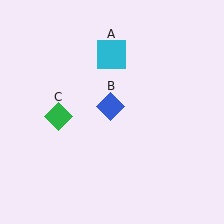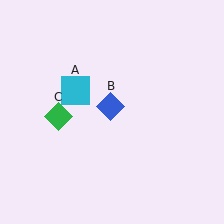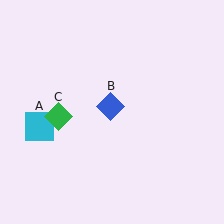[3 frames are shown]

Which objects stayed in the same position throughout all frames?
Blue diamond (object B) and green diamond (object C) remained stationary.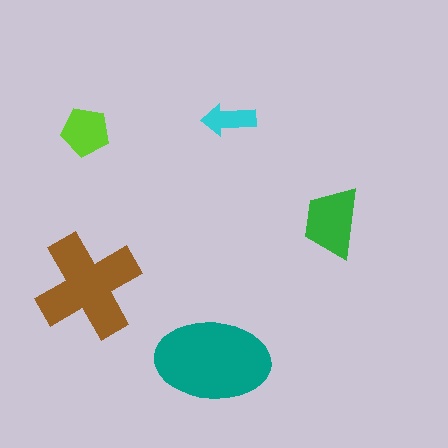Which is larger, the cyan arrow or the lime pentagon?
The lime pentagon.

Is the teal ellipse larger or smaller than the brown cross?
Larger.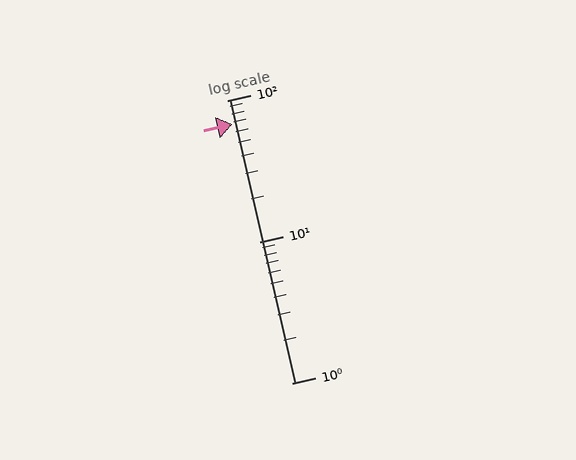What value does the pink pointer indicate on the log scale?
The pointer indicates approximately 68.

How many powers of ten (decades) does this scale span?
The scale spans 2 decades, from 1 to 100.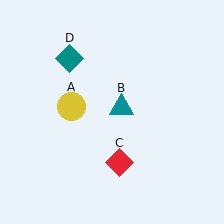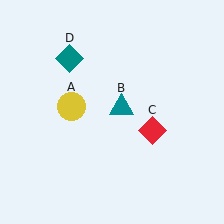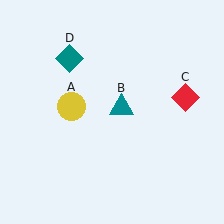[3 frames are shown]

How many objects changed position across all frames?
1 object changed position: red diamond (object C).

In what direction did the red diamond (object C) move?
The red diamond (object C) moved up and to the right.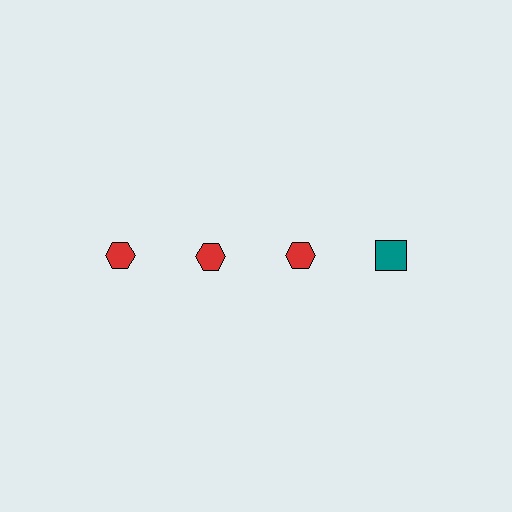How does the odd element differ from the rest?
It differs in both color (teal instead of red) and shape (square instead of hexagon).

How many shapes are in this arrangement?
There are 4 shapes arranged in a grid pattern.